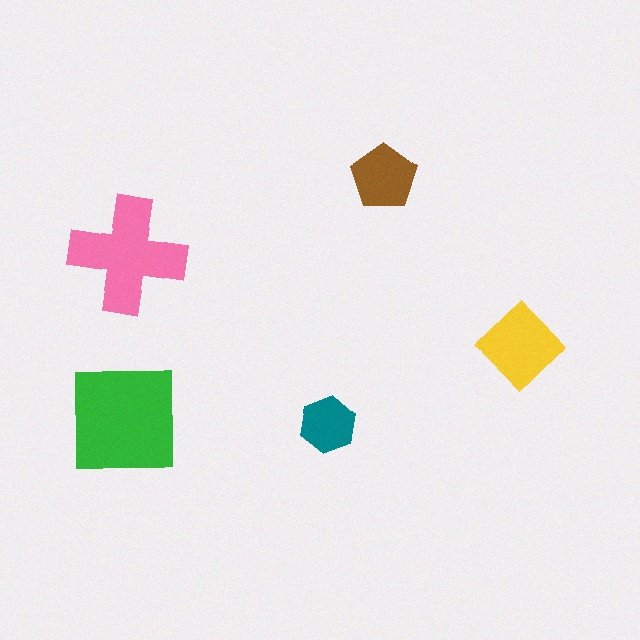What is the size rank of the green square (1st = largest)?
1st.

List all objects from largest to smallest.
The green square, the pink cross, the yellow diamond, the brown pentagon, the teal hexagon.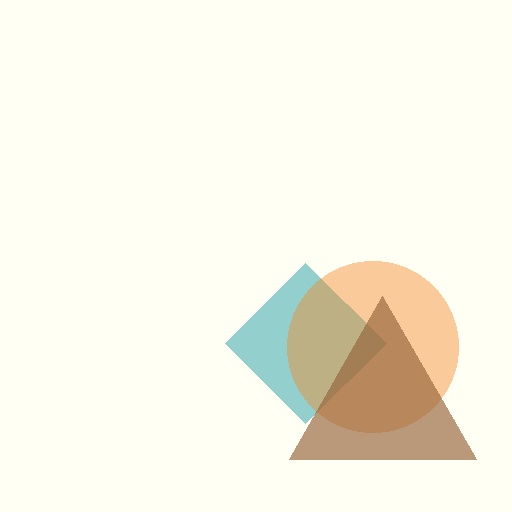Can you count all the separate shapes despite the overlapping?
Yes, there are 3 separate shapes.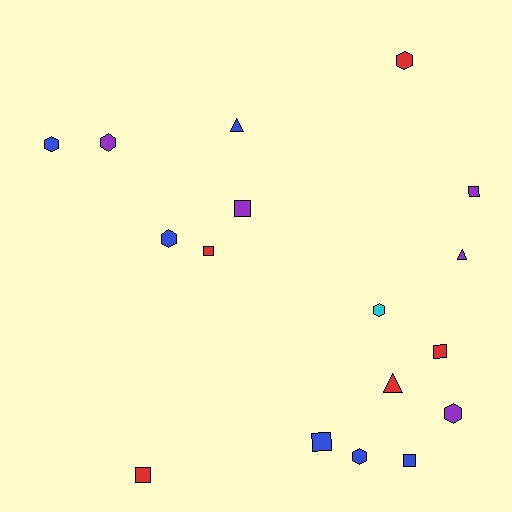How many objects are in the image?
There are 17 objects.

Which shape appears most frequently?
Hexagon, with 7 objects.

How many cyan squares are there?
There are no cyan squares.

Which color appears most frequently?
Blue, with 6 objects.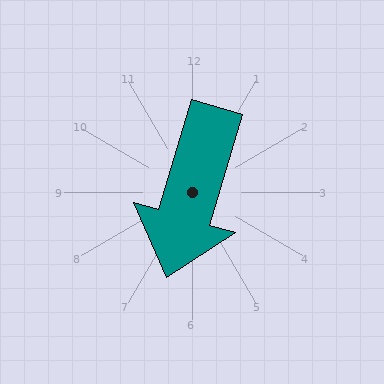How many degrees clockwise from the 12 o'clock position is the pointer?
Approximately 197 degrees.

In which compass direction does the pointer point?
South.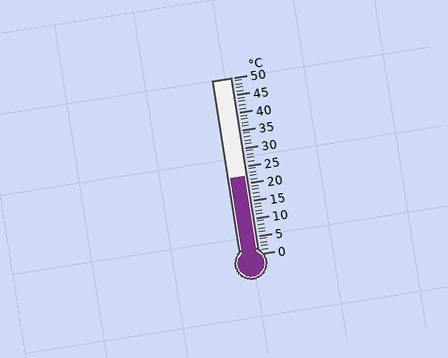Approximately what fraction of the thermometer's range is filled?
The thermometer is filled to approximately 45% of its range.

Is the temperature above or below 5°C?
The temperature is above 5°C.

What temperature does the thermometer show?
The thermometer shows approximately 22°C.